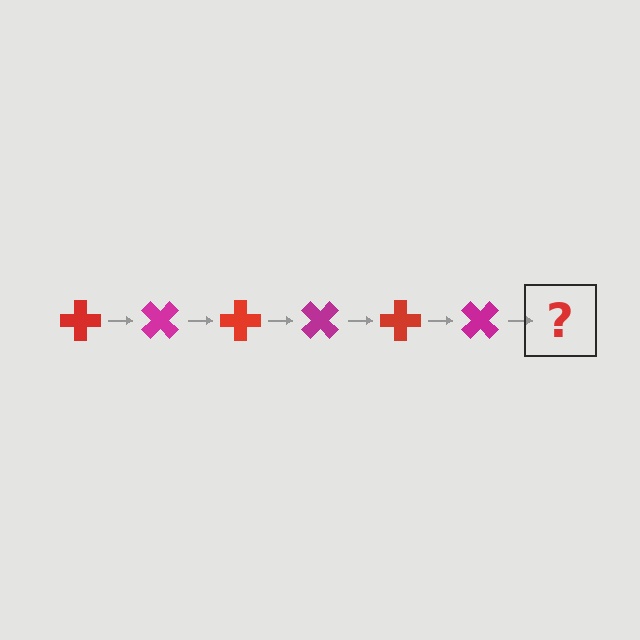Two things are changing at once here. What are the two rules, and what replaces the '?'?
The two rules are that it rotates 45 degrees each step and the color cycles through red and magenta. The '?' should be a red cross, rotated 270 degrees from the start.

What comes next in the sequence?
The next element should be a red cross, rotated 270 degrees from the start.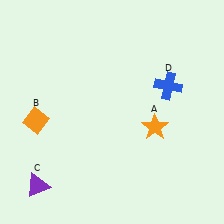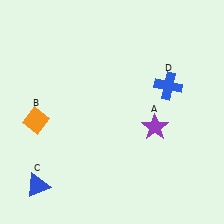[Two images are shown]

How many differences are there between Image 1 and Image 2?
There are 2 differences between the two images.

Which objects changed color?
A changed from orange to purple. C changed from purple to blue.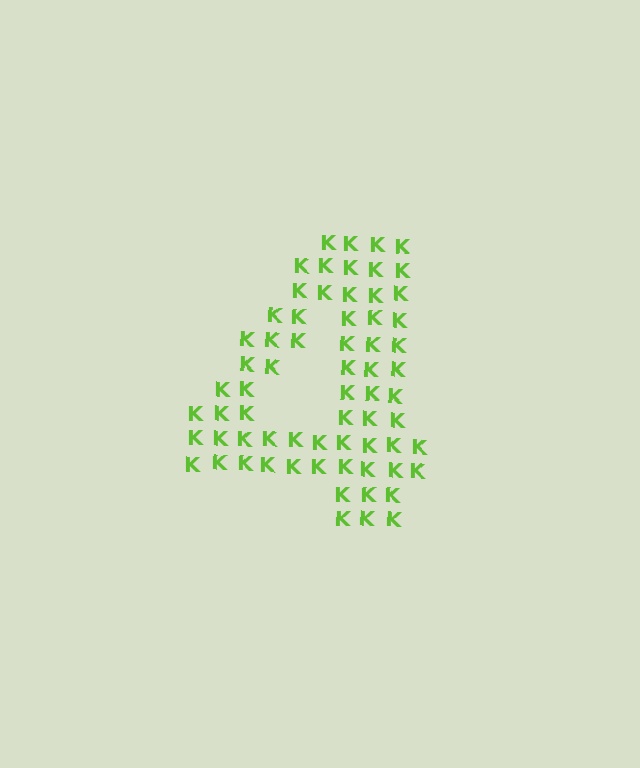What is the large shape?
The large shape is the digit 4.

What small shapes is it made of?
It is made of small letter K's.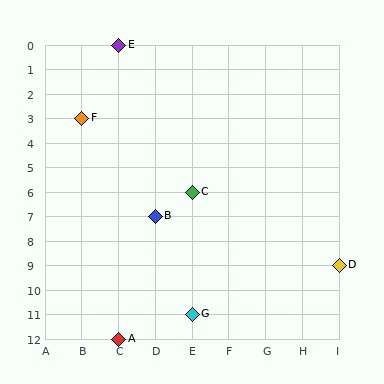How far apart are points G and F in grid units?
Points G and F are 3 columns and 8 rows apart (about 8.5 grid units diagonally).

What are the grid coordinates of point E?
Point E is at grid coordinates (C, 0).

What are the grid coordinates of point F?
Point F is at grid coordinates (B, 3).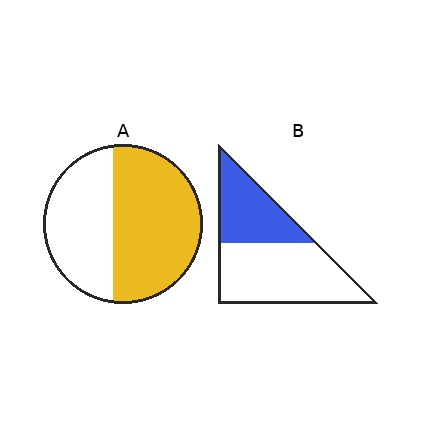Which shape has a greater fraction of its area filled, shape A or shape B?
Shape A.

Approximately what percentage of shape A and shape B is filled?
A is approximately 60% and B is approximately 40%.